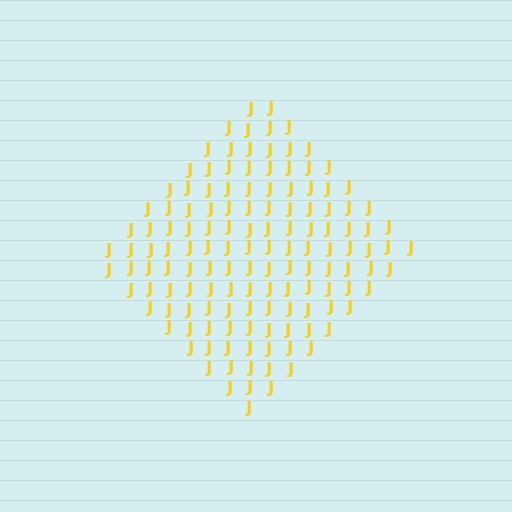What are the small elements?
The small elements are letter J's.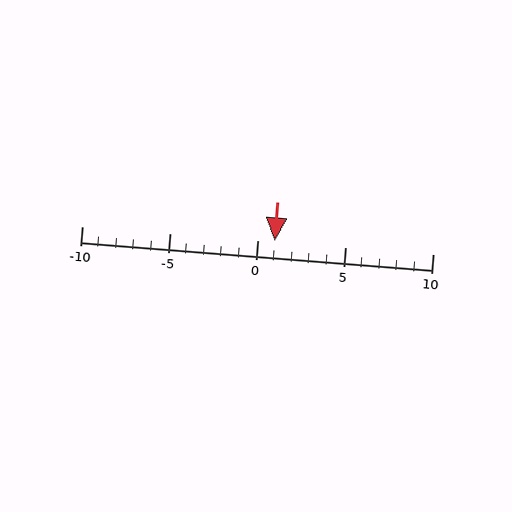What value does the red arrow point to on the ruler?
The red arrow points to approximately 1.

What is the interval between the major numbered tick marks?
The major tick marks are spaced 5 units apart.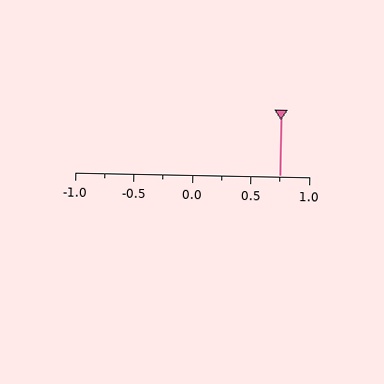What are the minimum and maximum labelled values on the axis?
The axis runs from -1.0 to 1.0.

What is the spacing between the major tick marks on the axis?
The major ticks are spaced 0.5 apart.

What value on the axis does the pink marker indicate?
The marker indicates approximately 0.75.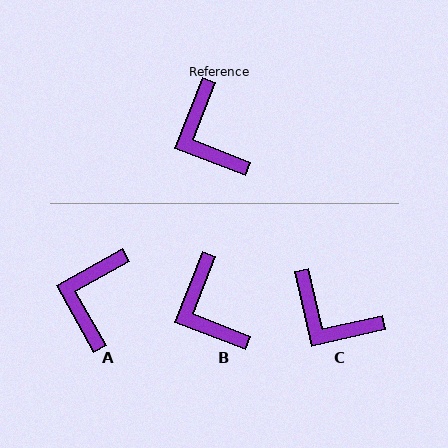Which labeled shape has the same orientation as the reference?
B.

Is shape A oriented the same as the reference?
No, it is off by about 39 degrees.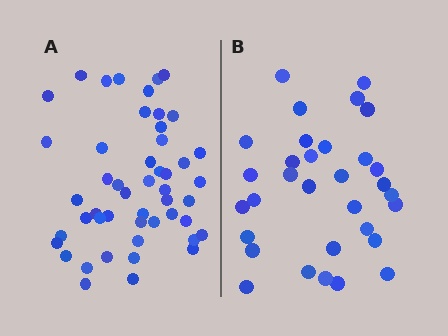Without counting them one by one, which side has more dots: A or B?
Region A (the left region) has more dots.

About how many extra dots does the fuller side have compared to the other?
Region A has approximately 15 more dots than region B.